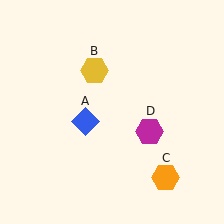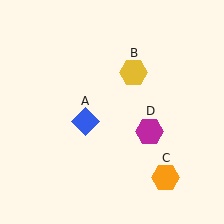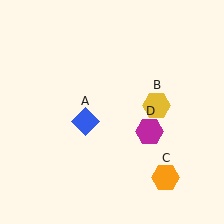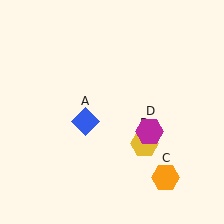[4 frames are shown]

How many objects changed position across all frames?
1 object changed position: yellow hexagon (object B).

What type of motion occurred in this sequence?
The yellow hexagon (object B) rotated clockwise around the center of the scene.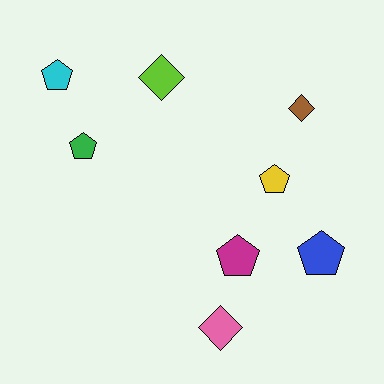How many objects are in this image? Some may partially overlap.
There are 8 objects.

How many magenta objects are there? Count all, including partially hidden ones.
There is 1 magenta object.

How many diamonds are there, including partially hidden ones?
There are 3 diamonds.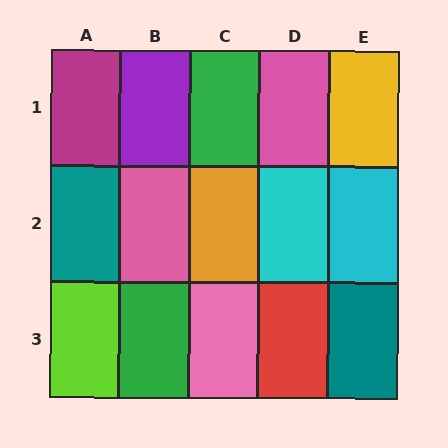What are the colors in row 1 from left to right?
Magenta, purple, green, pink, yellow.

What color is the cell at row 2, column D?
Cyan.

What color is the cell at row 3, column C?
Pink.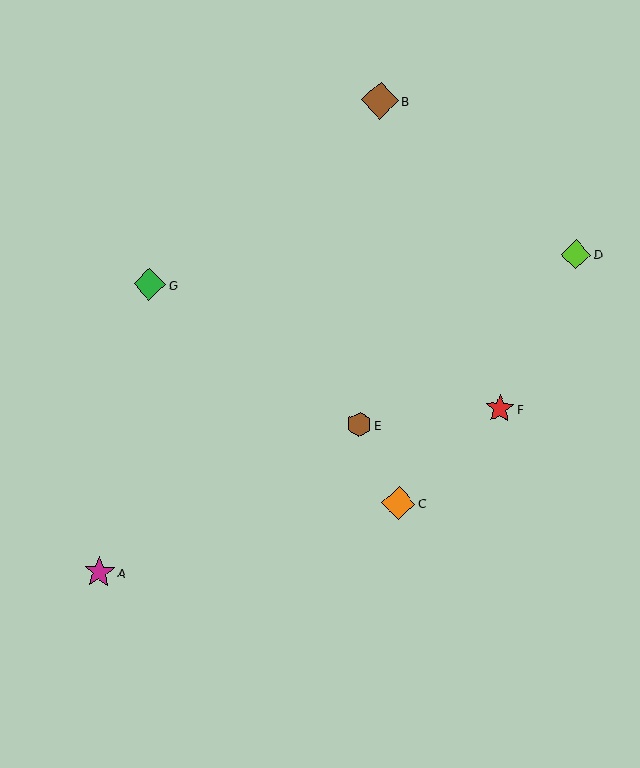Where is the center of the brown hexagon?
The center of the brown hexagon is at (360, 425).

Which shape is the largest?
The brown diamond (labeled B) is the largest.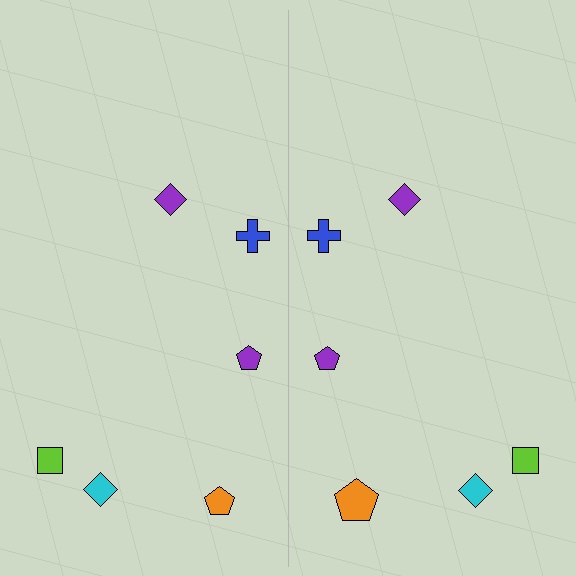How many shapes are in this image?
There are 12 shapes in this image.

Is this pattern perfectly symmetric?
No, the pattern is not perfectly symmetric. The orange pentagon on the right side has a different size than its mirror counterpart.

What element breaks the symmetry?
The orange pentagon on the right side has a different size than its mirror counterpart.